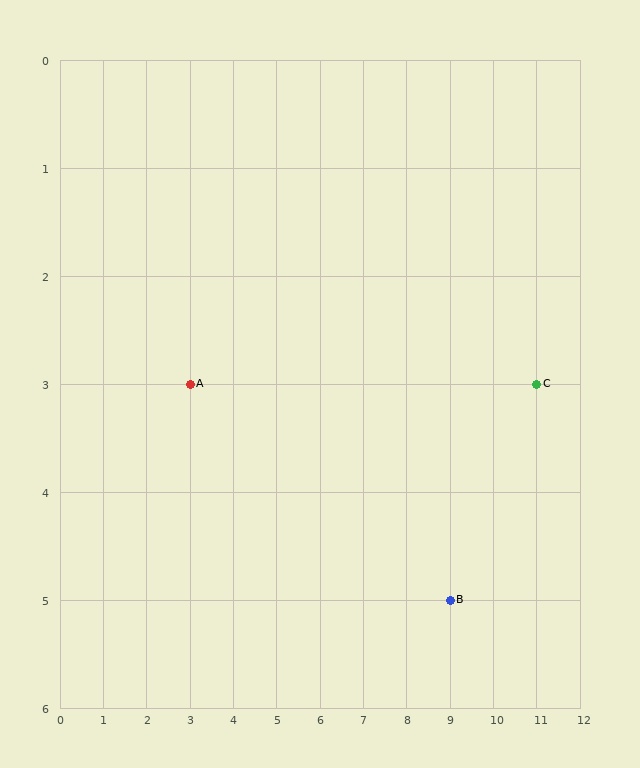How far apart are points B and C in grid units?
Points B and C are 2 columns and 2 rows apart (about 2.8 grid units diagonally).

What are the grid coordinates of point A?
Point A is at grid coordinates (3, 3).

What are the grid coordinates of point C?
Point C is at grid coordinates (11, 3).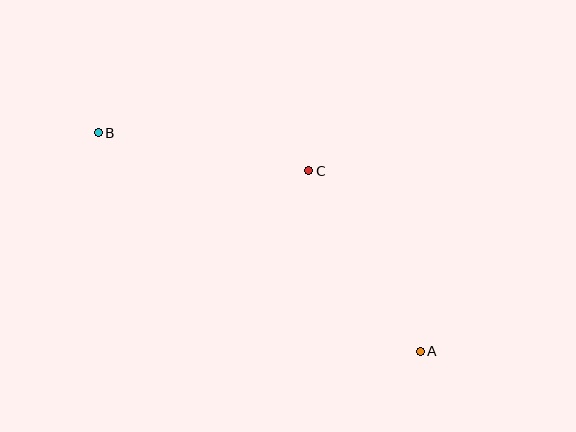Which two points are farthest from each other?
Points A and B are farthest from each other.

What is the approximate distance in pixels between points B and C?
The distance between B and C is approximately 214 pixels.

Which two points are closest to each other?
Points A and C are closest to each other.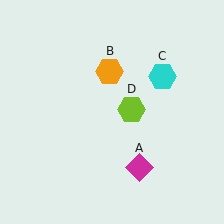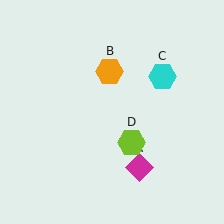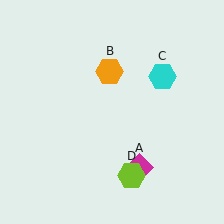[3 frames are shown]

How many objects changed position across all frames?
1 object changed position: lime hexagon (object D).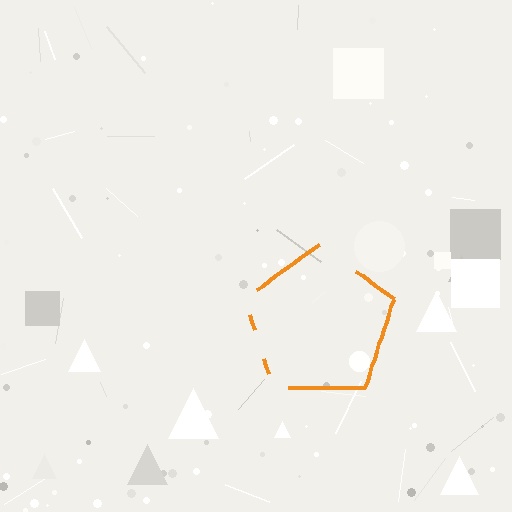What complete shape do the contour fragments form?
The contour fragments form a pentagon.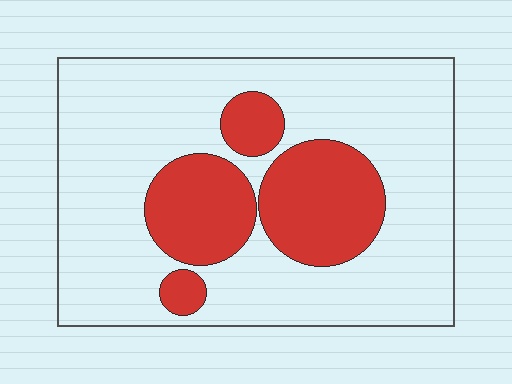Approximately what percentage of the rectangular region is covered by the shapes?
Approximately 25%.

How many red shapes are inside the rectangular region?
4.